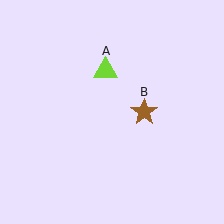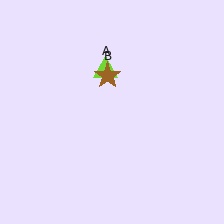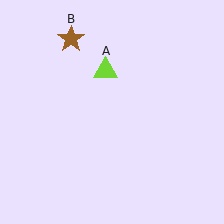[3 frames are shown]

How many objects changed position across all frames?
1 object changed position: brown star (object B).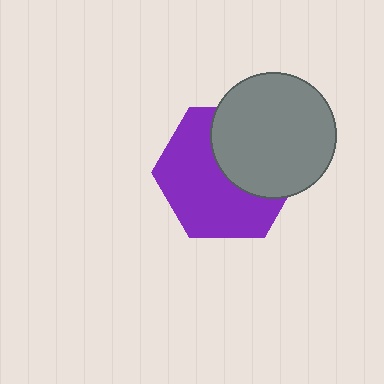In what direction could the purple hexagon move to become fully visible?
The purple hexagon could move toward the lower-left. That would shift it out from behind the gray circle entirely.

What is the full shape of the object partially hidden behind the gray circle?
The partially hidden object is a purple hexagon.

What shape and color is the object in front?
The object in front is a gray circle.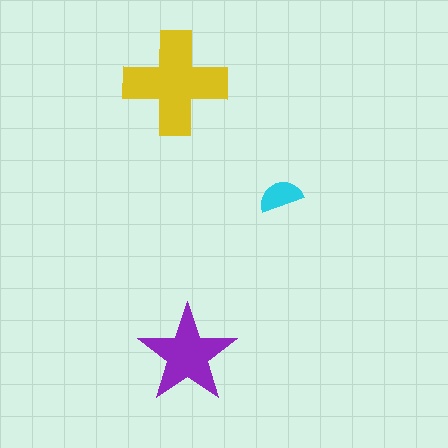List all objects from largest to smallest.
The yellow cross, the purple star, the cyan semicircle.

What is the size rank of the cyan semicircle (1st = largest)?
3rd.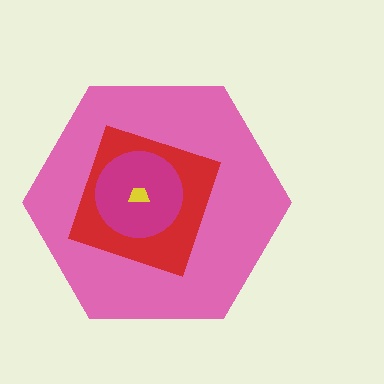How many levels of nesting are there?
4.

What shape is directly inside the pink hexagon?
The red square.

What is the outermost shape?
The pink hexagon.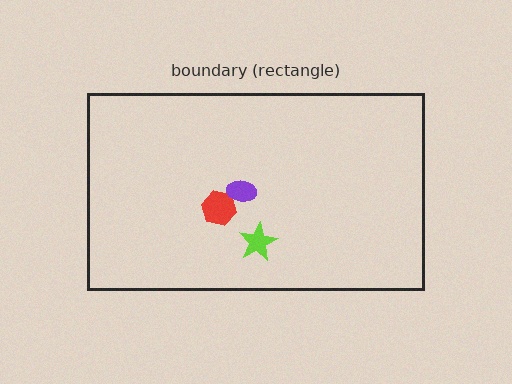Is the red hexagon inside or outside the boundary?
Inside.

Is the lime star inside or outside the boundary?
Inside.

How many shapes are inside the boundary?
3 inside, 0 outside.